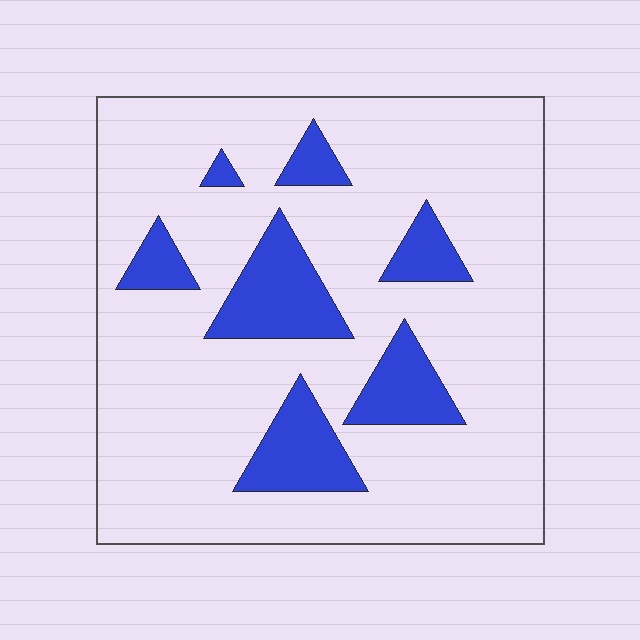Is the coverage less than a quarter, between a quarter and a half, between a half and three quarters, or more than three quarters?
Less than a quarter.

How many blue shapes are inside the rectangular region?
7.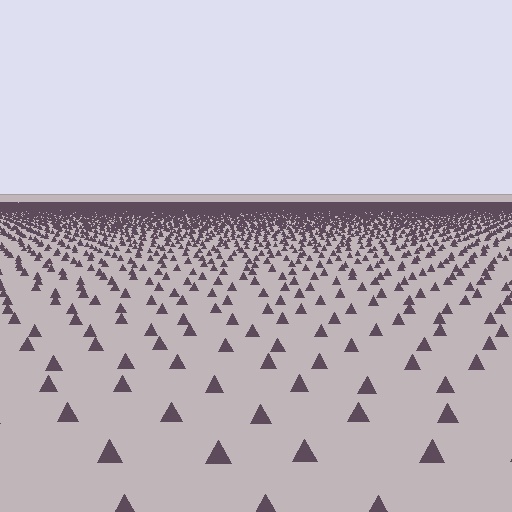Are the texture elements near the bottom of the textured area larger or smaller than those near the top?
Larger. Near the bottom, elements are closer to the viewer and appear at a bigger on-screen size.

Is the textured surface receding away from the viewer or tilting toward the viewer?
The surface is receding away from the viewer. Texture elements get smaller and denser toward the top.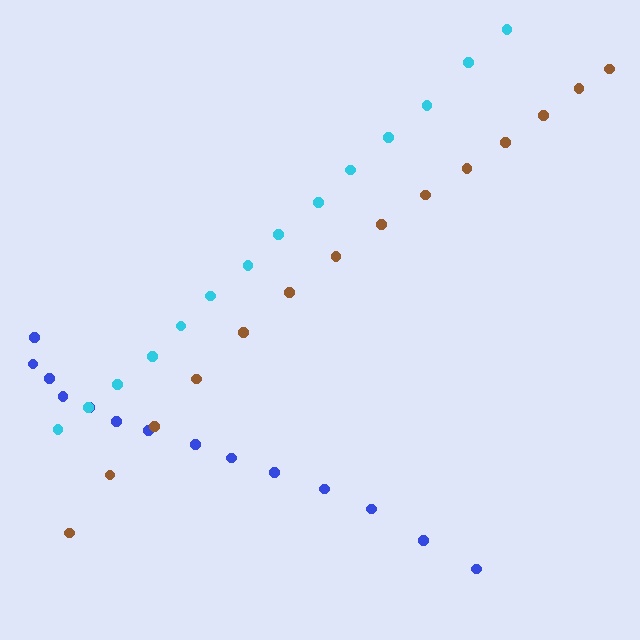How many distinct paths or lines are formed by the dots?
There are 3 distinct paths.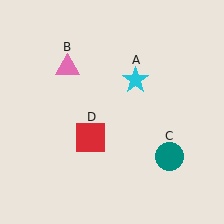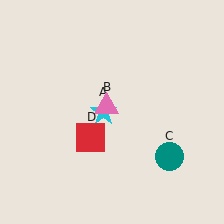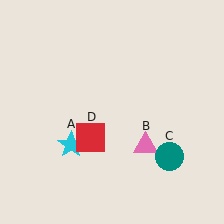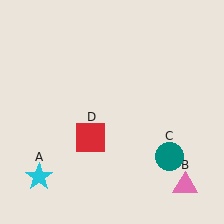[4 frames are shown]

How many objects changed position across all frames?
2 objects changed position: cyan star (object A), pink triangle (object B).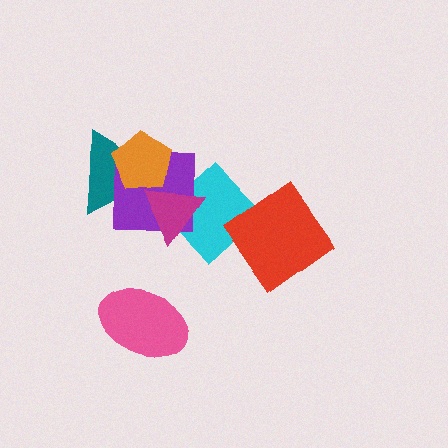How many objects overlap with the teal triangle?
3 objects overlap with the teal triangle.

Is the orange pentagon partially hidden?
Yes, it is partially covered by another shape.